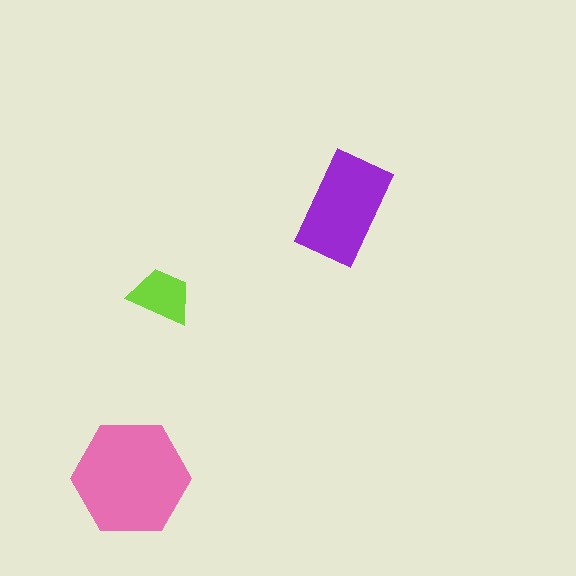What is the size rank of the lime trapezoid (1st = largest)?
3rd.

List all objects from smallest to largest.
The lime trapezoid, the purple rectangle, the pink hexagon.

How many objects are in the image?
There are 3 objects in the image.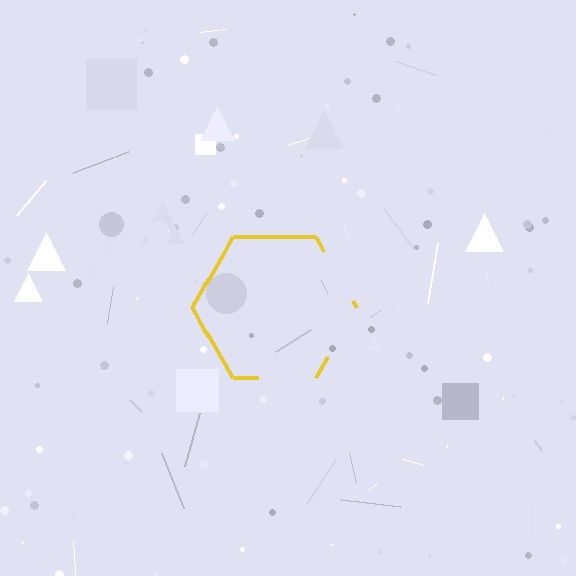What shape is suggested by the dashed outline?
The dashed outline suggests a hexagon.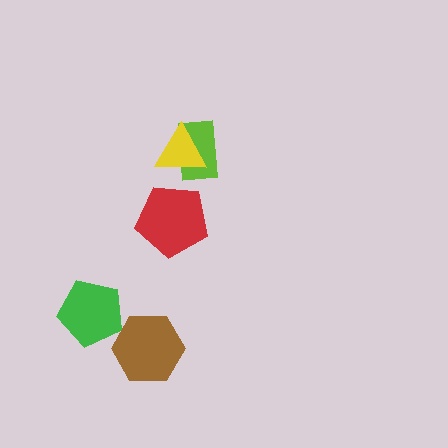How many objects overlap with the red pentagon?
0 objects overlap with the red pentagon.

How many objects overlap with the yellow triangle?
1 object overlaps with the yellow triangle.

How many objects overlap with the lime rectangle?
1 object overlaps with the lime rectangle.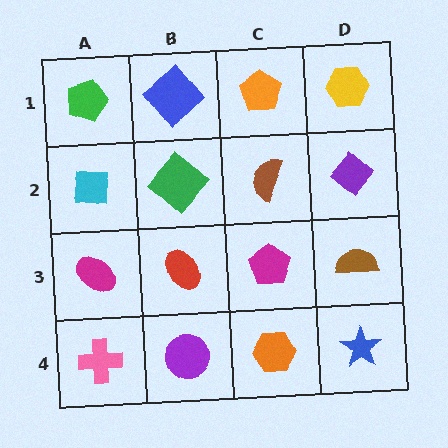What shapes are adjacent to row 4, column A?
A magenta ellipse (row 3, column A), a purple circle (row 4, column B).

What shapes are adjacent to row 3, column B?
A green diamond (row 2, column B), a purple circle (row 4, column B), a magenta ellipse (row 3, column A), a magenta pentagon (row 3, column C).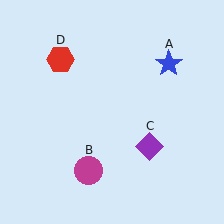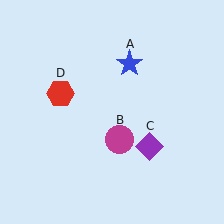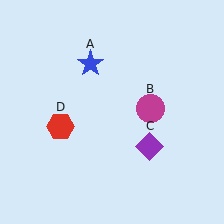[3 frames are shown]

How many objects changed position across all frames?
3 objects changed position: blue star (object A), magenta circle (object B), red hexagon (object D).